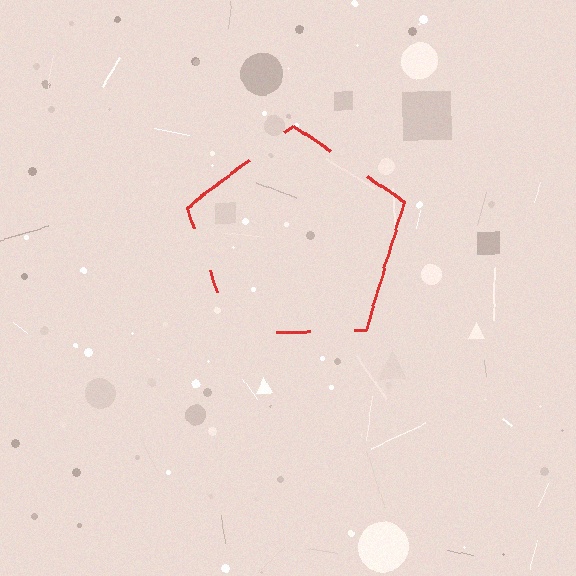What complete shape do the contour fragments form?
The contour fragments form a pentagon.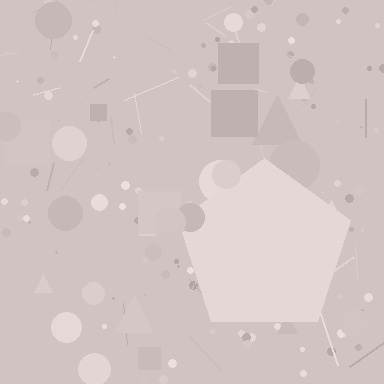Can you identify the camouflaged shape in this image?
The camouflaged shape is a pentagon.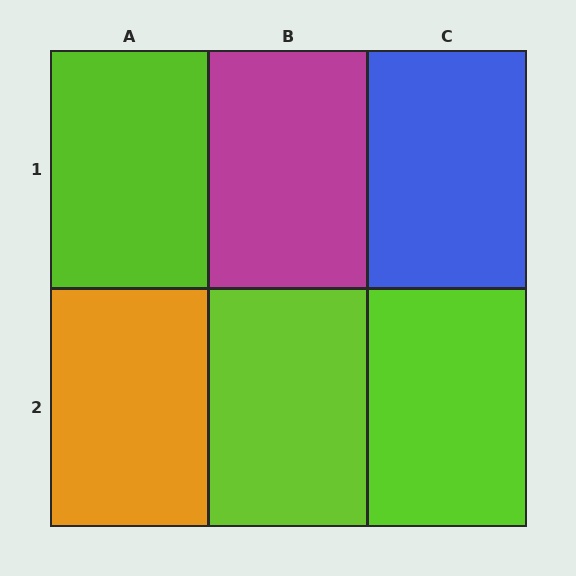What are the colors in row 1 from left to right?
Lime, magenta, blue.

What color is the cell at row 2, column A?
Orange.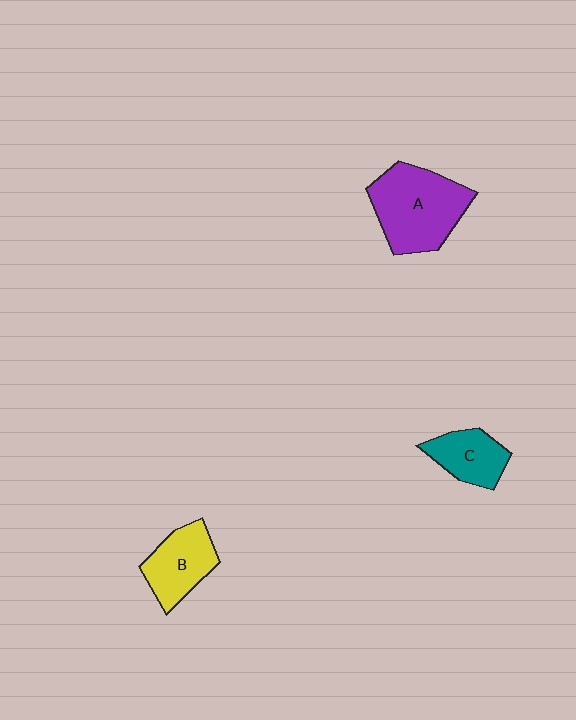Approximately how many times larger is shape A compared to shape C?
Approximately 1.9 times.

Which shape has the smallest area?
Shape C (teal).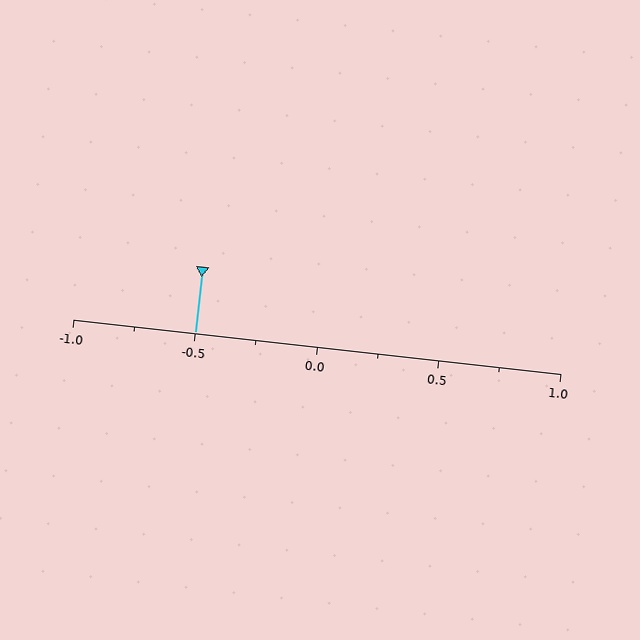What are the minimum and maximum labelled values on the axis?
The axis runs from -1.0 to 1.0.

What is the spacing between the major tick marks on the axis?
The major ticks are spaced 0.5 apart.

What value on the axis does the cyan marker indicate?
The marker indicates approximately -0.5.